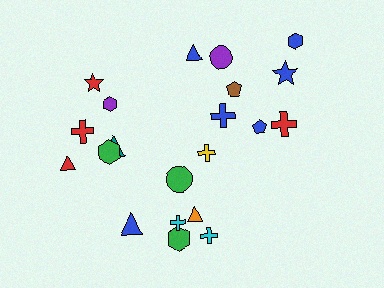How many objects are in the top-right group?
There are 8 objects.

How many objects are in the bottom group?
There are 8 objects.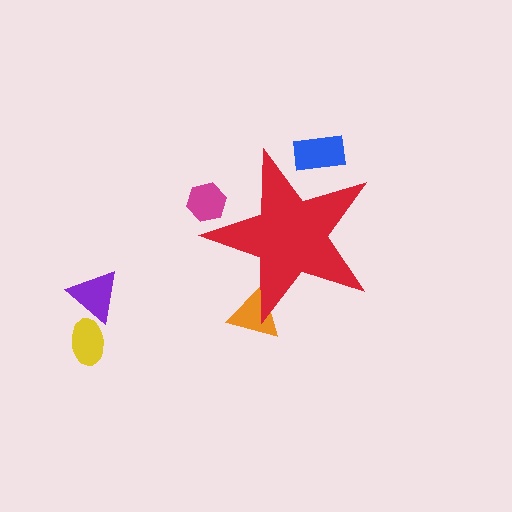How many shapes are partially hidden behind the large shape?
3 shapes are partially hidden.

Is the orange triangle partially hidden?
Yes, the orange triangle is partially hidden behind the red star.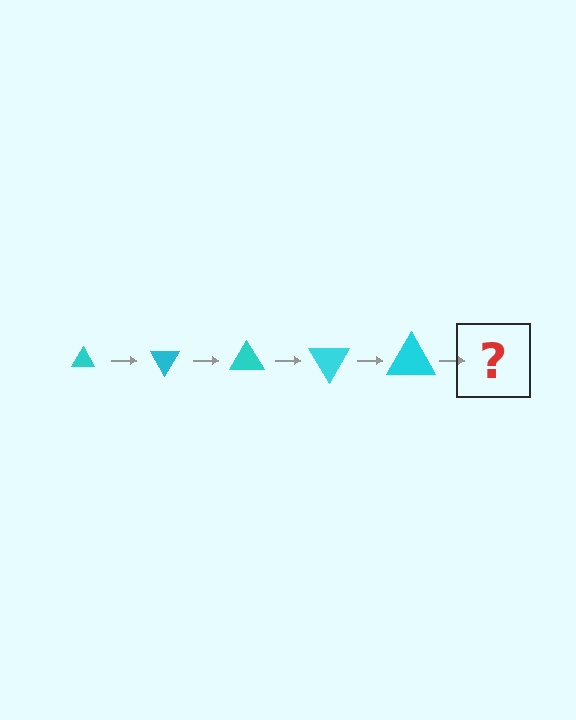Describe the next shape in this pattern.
It should be a triangle, larger than the previous one and rotated 300 degrees from the start.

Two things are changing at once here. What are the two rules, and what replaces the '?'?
The two rules are that the triangle grows larger each step and it rotates 60 degrees each step. The '?' should be a triangle, larger than the previous one and rotated 300 degrees from the start.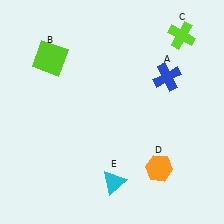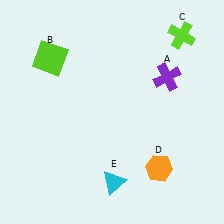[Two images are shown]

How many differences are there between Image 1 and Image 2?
There is 1 difference between the two images.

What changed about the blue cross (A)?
In Image 1, A is blue. In Image 2, it changed to purple.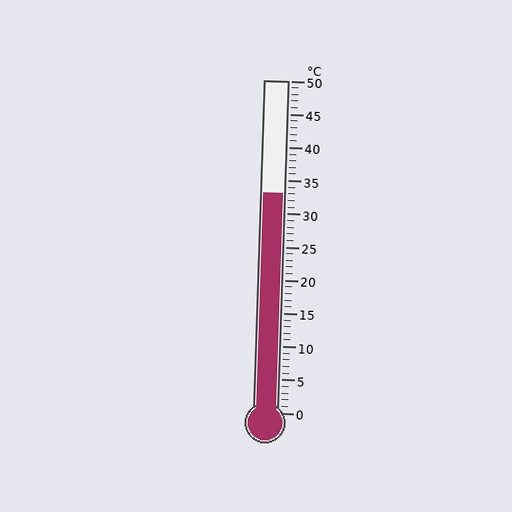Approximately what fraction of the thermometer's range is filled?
The thermometer is filled to approximately 65% of its range.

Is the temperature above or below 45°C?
The temperature is below 45°C.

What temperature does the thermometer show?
The thermometer shows approximately 33°C.